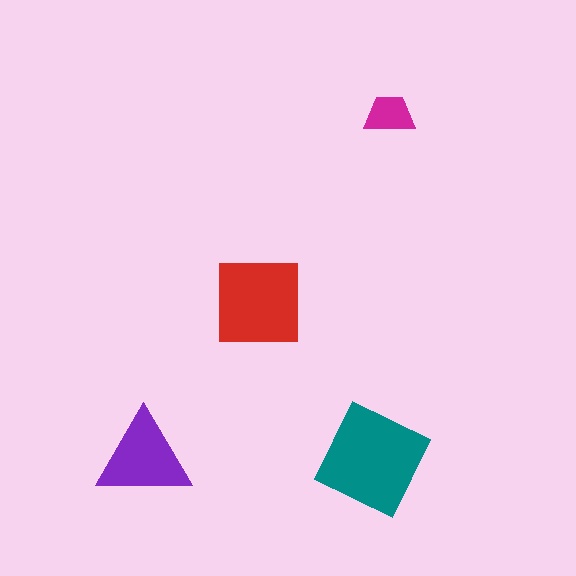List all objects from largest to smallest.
The teal diamond, the red square, the purple triangle, the magenta trapezoid.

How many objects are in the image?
There are 4 objects in the image.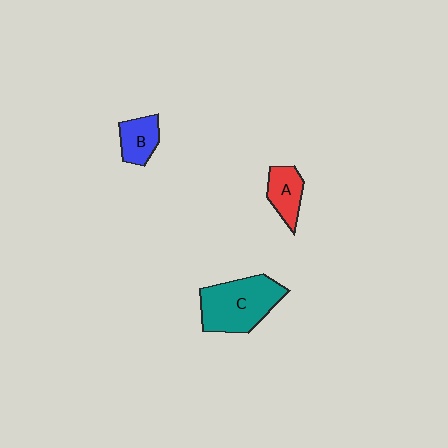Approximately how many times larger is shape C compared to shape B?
Approximately 2.3 times.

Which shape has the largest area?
Shape C (teal).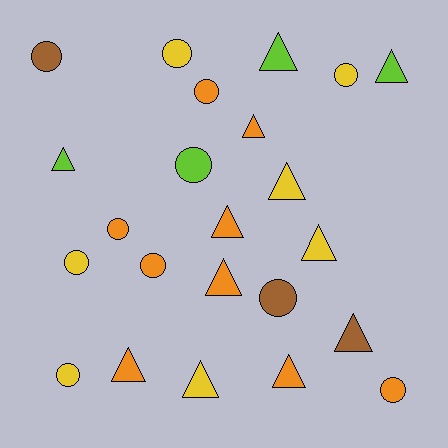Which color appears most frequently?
Orange, with 9 objects.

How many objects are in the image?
There are 23 objects.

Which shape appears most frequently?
Triangle, with 12 objects.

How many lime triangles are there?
There are 3 lime triangles.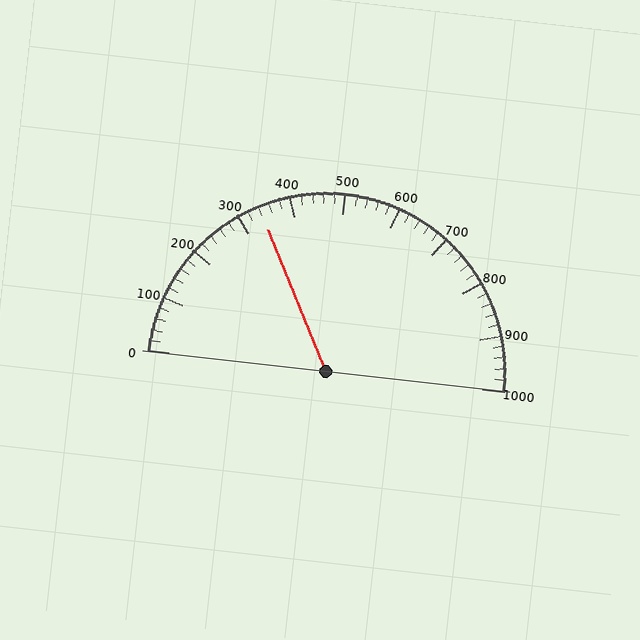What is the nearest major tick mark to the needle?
The nearest major tick mark is 300.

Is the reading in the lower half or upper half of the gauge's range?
The reading is in the lower half of the range (0 to 1000).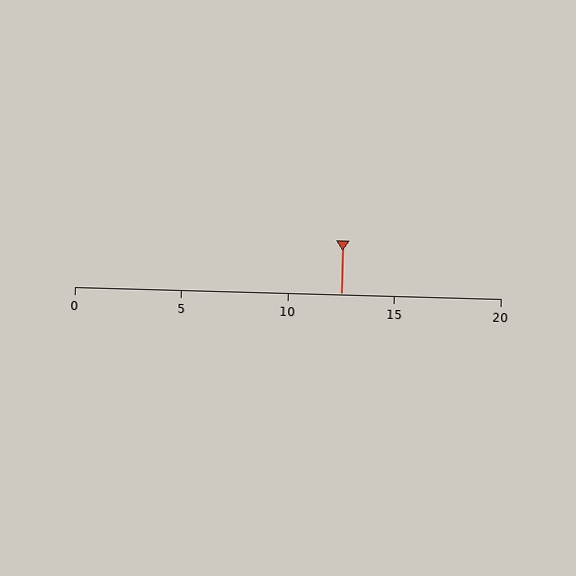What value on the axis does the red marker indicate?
The marker indicates approximately 12.5.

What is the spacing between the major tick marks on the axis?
The major ticks are spaced 5 apart.